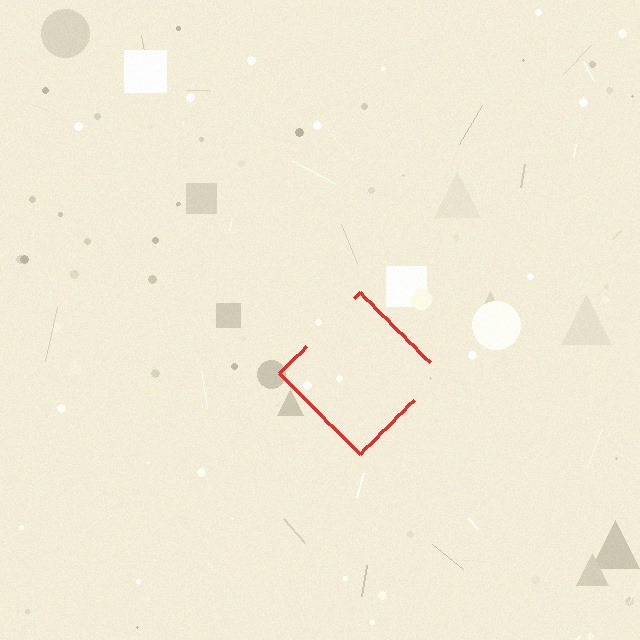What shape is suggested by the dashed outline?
The dashed outline suggests a diamond.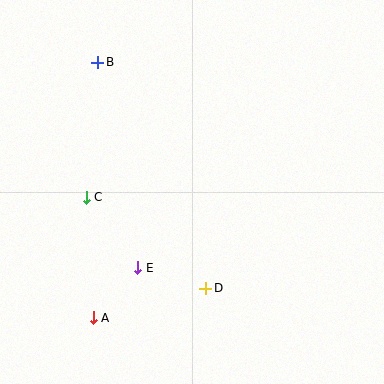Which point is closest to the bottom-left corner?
Point A is closest to the bottom-left corner.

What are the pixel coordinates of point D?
Point D is at (206, 288).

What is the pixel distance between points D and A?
The distance between D and A is 116 pixels.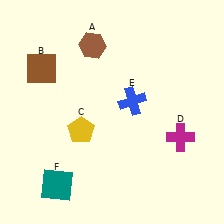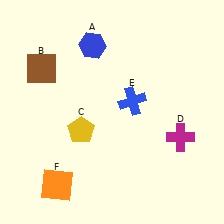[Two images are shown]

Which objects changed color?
A changed from brown to blue. F changed from teal to orange.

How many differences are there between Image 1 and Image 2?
There are 2 differences between the two images.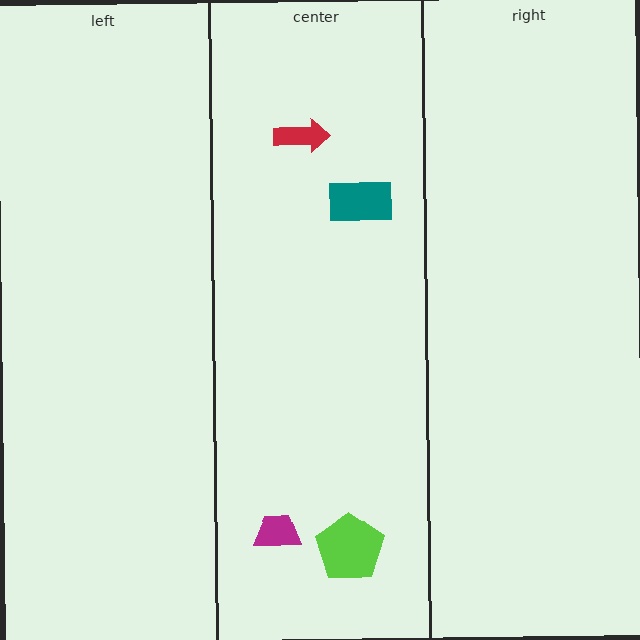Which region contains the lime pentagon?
The center region.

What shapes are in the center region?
The teal rectangle, the magenta trapezoid, the red arrow, the lime pentagon.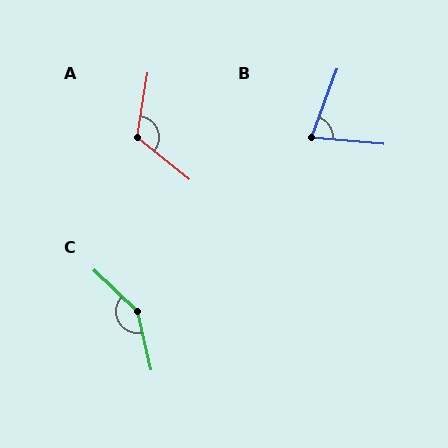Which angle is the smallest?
B, at approximately 75 degrees.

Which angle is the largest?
C, at approximately 147 degrees.